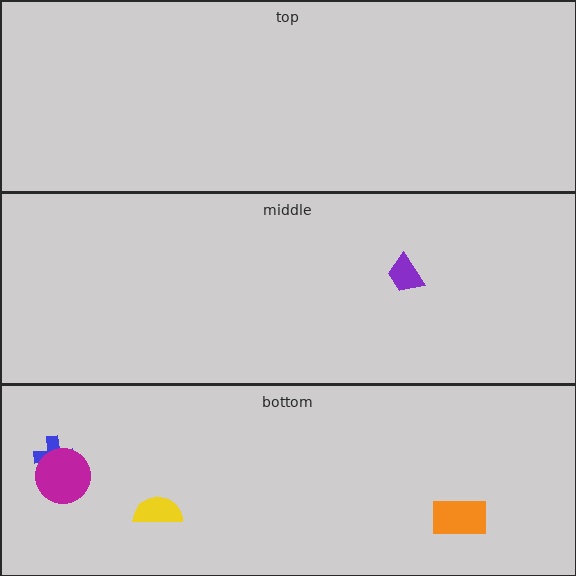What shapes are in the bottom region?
The orange rectangle, the blue cross, the magenta circle, the yellow semicircle.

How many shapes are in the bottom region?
4.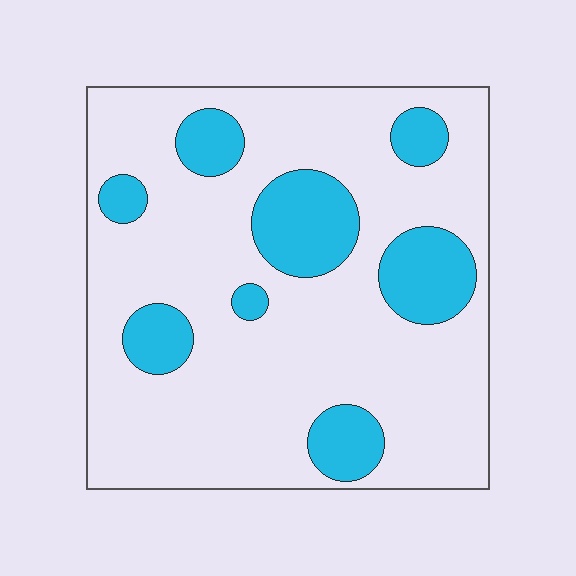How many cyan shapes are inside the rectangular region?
8.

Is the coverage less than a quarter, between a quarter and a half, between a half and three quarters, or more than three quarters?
Less than a quarter.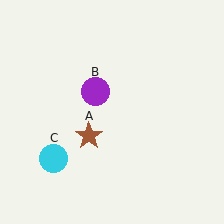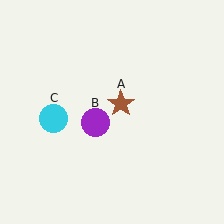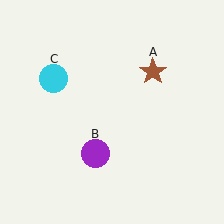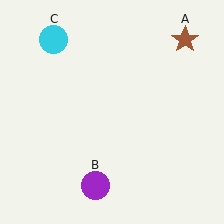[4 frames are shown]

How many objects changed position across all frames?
3 objects changed position: brown star (object A), purple circle (object B), cyan circle (object C).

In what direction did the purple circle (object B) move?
The purple circle (object B) moved down.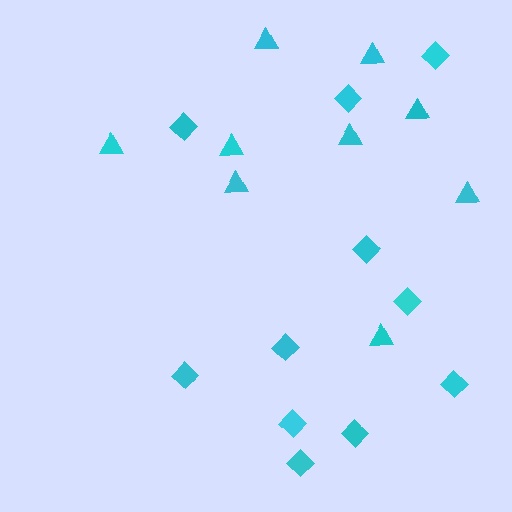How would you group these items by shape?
There are 2 groups: one group of triangles (9) and one group of diamonds (11).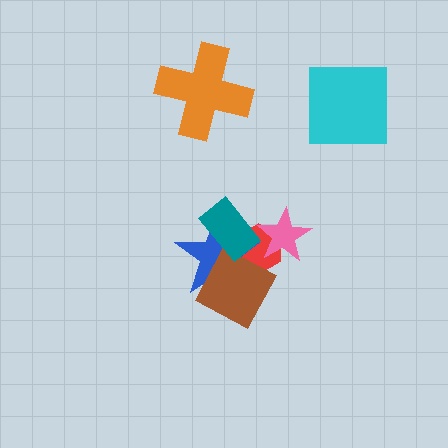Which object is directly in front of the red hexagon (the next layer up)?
The blue star is directly in front of the red hexagon.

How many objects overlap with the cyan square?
0 objects overlap with the cyan square.